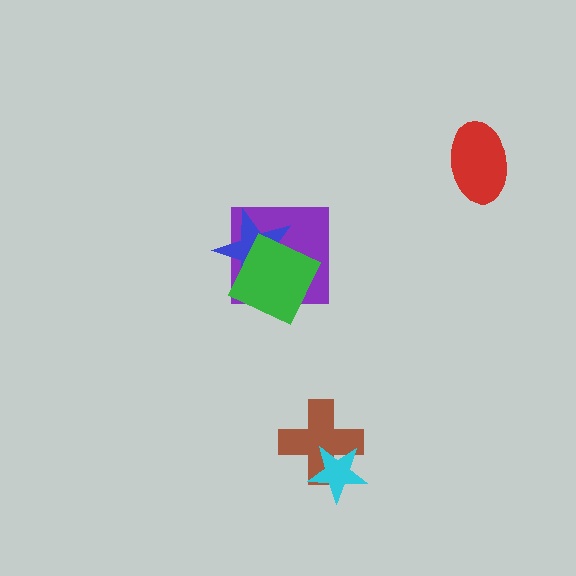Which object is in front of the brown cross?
The cyan star is in front of the brown cross.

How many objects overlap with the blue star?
2 objects overlap with the blue star.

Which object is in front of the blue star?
The green diamond is in front of the blue star.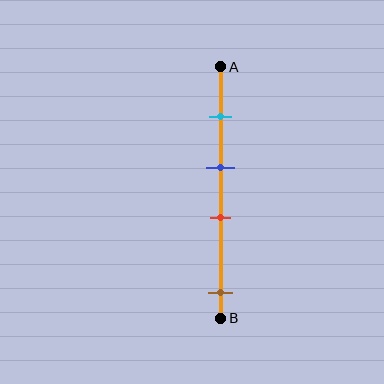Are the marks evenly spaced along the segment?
No, the marks are not evenly spaced.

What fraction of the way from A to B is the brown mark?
The brown mark is approximately 90% (0.9) of the way from A to B.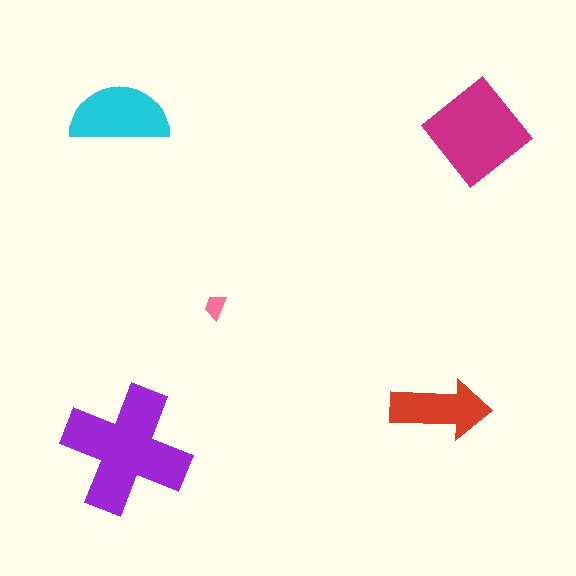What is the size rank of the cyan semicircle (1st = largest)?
3rd.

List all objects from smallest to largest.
The pink trapezoid, the red arrow, the cyan semicircle, the magenta diamond, the purple cross.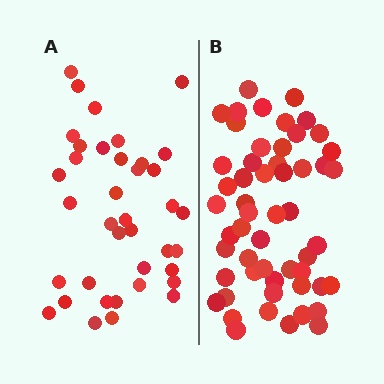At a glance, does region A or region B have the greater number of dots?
Region B (the right region) has more dots.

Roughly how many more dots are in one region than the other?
Region B has approximately 15 more dots than region A.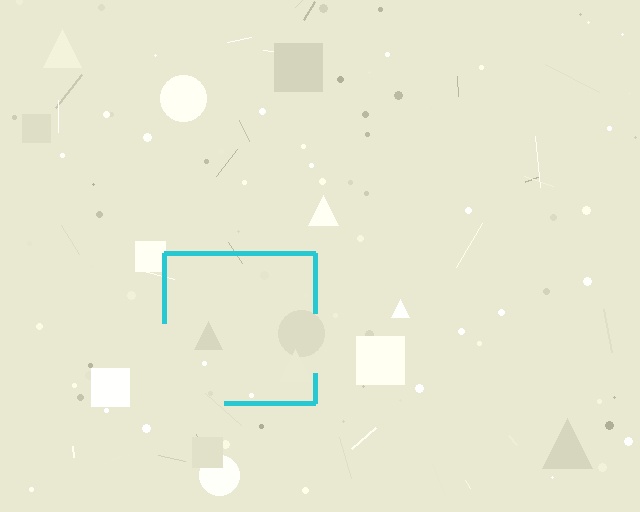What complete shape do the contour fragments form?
The contour fragments form a square.